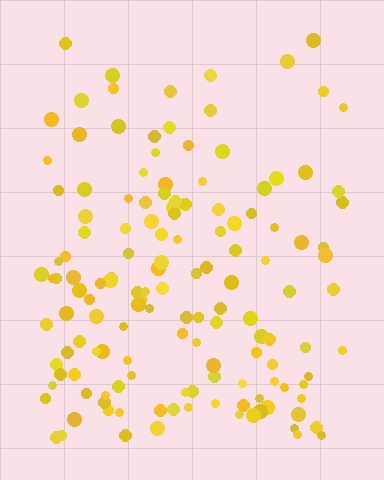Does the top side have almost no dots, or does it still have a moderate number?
Still a moderate number, just noticeably fewer than the bottom.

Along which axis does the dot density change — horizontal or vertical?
Vertical.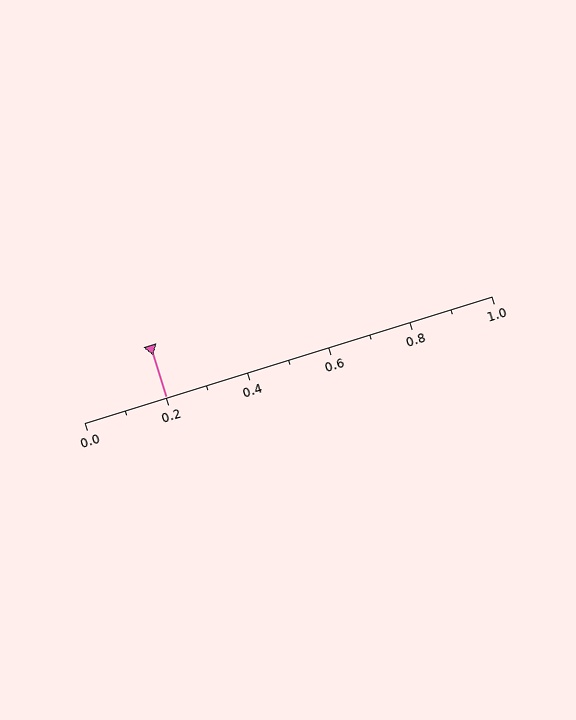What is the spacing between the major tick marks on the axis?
The major ticks are spaced 0.2 apart.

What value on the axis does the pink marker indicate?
The marker indicates approximately 0.2.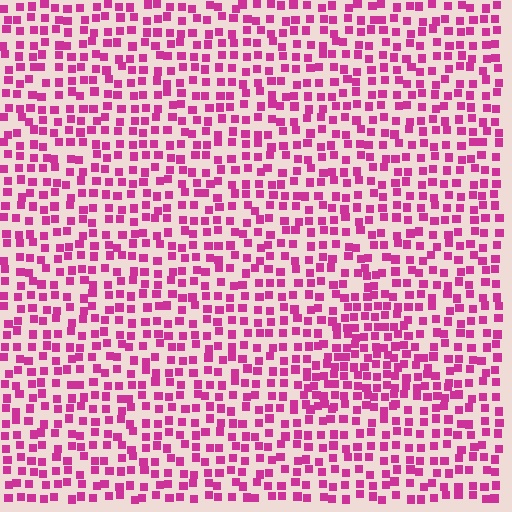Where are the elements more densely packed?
The elements are more densely packed inside the triangle boundary.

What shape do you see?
I see a triangle.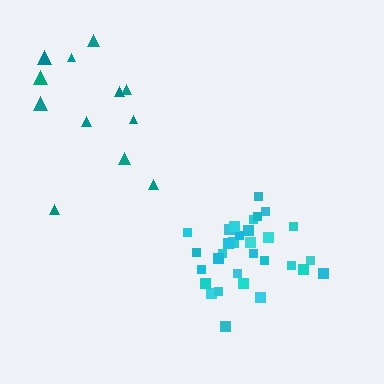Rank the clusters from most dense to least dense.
cyan, teal.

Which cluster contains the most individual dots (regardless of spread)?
Cyan (31).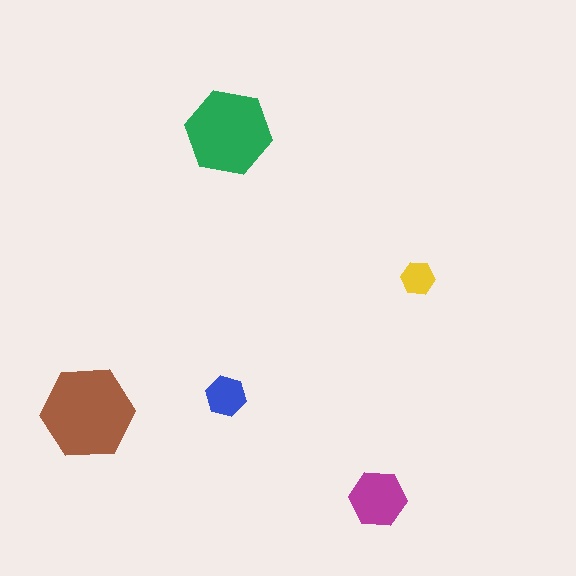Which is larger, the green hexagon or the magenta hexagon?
The green one.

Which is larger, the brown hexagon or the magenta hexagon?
The brown one.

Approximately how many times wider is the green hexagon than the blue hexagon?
About 2 times wider.